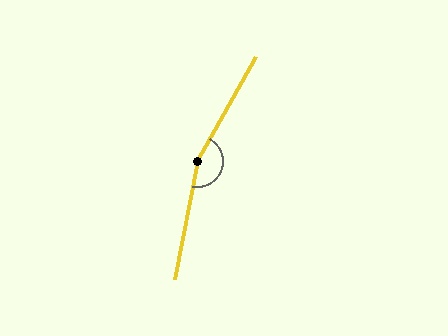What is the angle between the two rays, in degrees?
Approximately 162 degrees.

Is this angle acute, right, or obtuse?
It is obtuse.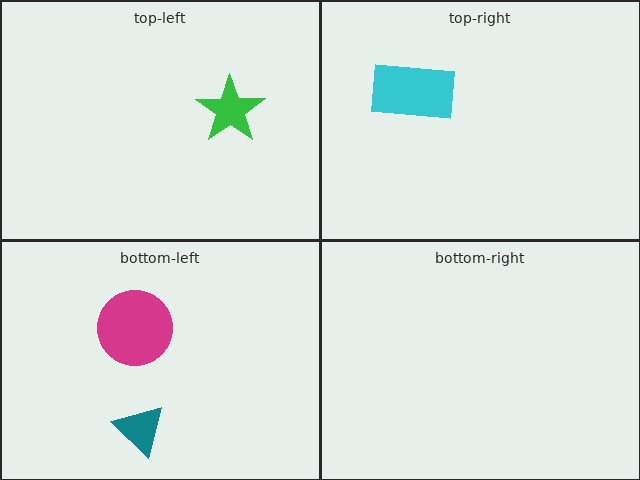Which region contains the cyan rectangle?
The top-right region.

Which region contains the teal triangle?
The bottom-left region.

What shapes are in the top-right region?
The cyan rectangle.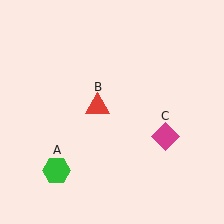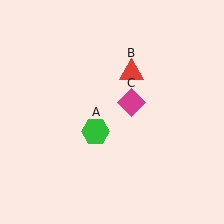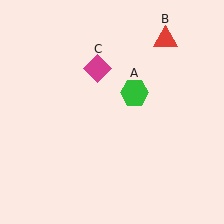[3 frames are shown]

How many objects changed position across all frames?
3 objects changed position: green hexagon (object A), red triangle (object B), magenta diamond (object C).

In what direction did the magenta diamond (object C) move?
The magenta diamond (object C) moved up and to the left.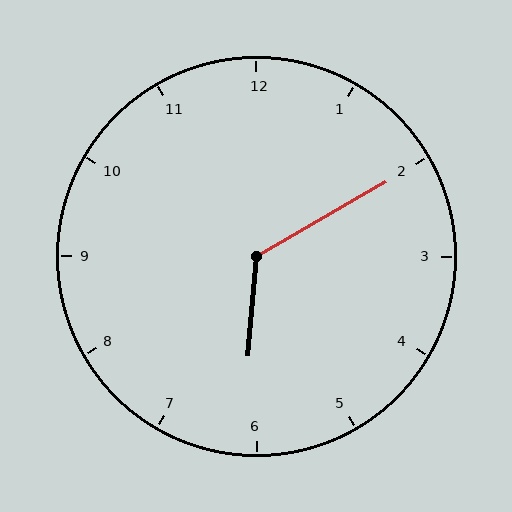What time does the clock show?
6:10.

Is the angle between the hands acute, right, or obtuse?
It is obtuse.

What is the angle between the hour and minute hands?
Approximately 125 degrees.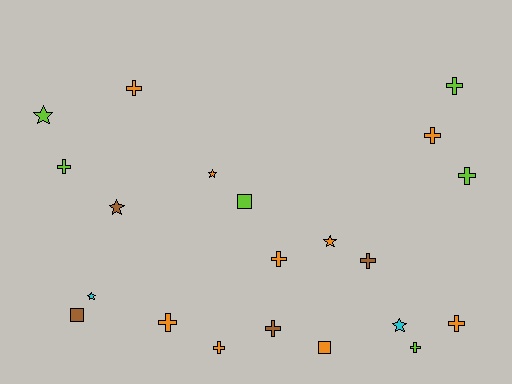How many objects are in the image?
There are 21 objects.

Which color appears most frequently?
Orange, with 9 objects.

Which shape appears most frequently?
Cross, with 12 objects.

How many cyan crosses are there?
There are no cyan crosses.